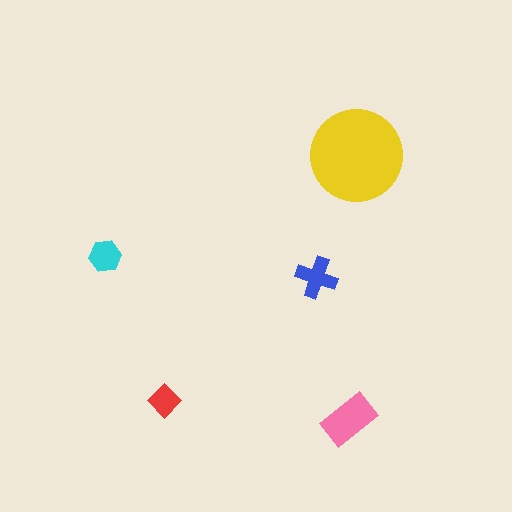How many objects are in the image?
There are 5 objects in the image.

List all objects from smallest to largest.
The red diamond, the cyan hexagon, the blue cross, the pink rectangle, the yellow circle.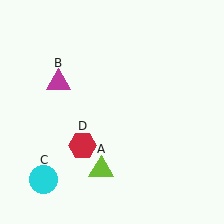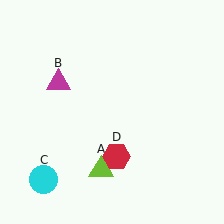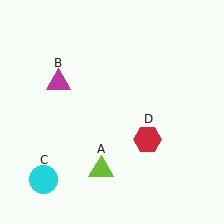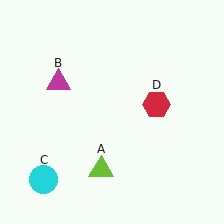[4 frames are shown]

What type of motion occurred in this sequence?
The red hexagon (object D) rotated counterclockwise around the center of the scene.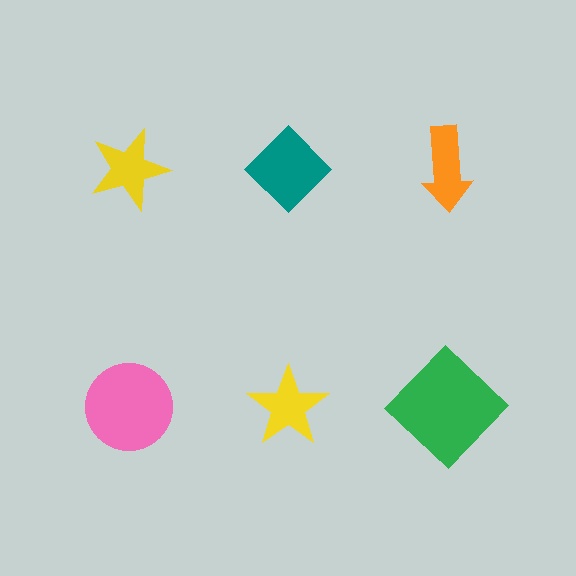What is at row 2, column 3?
A green diamond.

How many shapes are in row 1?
3 shapes.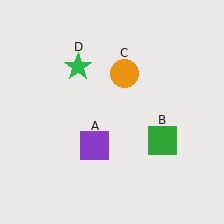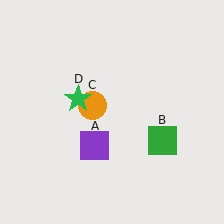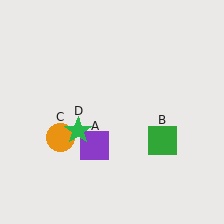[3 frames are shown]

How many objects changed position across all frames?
2 objects changed position: orange circle (object C), green star (object D).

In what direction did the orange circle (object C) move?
The orange circle (object C) moved down and to the left.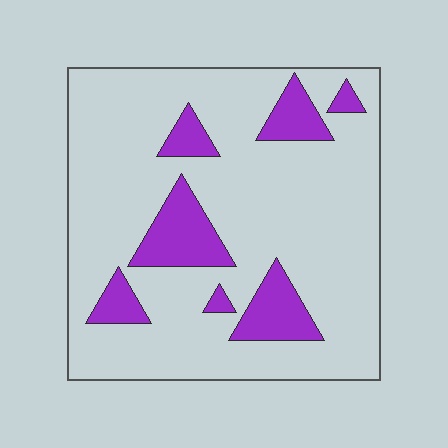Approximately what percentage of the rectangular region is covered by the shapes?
Approximately 15%.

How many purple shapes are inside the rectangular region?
7.